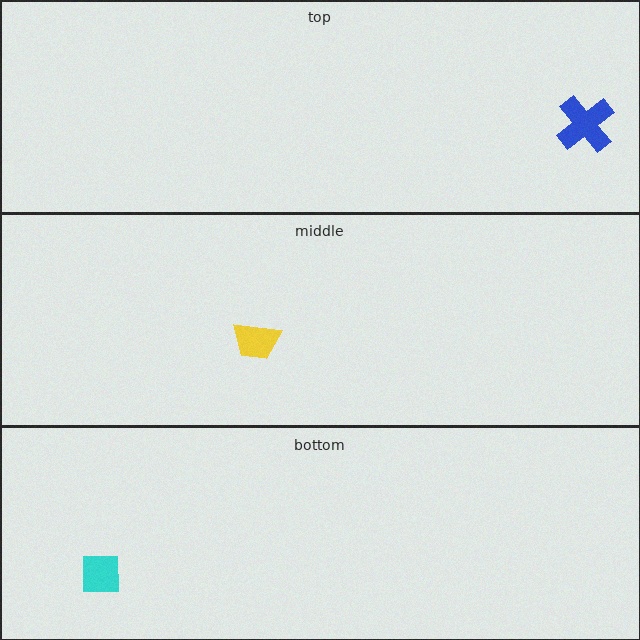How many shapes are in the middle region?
1.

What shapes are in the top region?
The blue cross.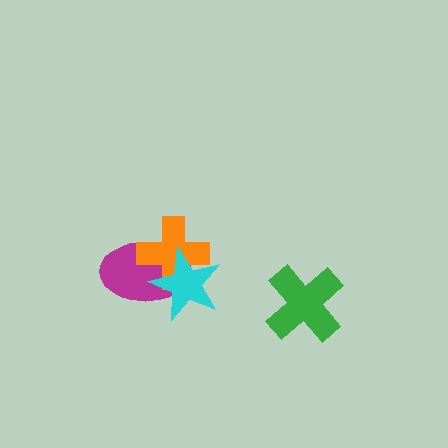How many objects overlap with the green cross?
0 objects overlap with the green cross.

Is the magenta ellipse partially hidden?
Yes, it is partially covered by another shape.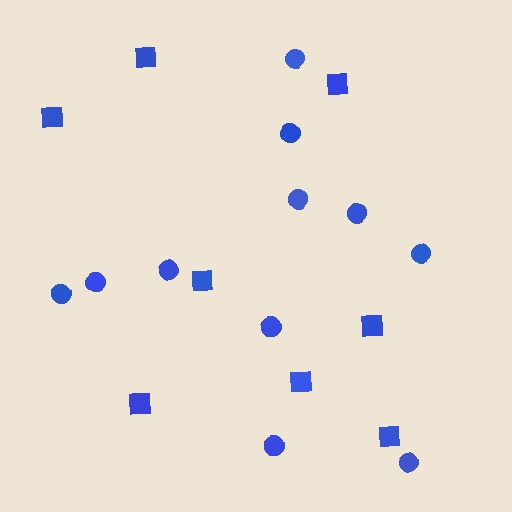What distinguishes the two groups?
There are 2 groups: one group of circles (11) and one group of squares (8).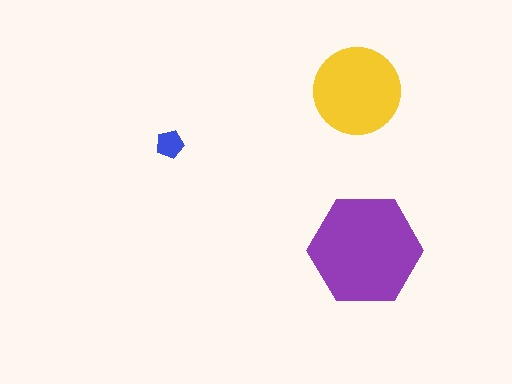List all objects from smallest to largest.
The blue pentagon, the yellow circle, the purple hexagon.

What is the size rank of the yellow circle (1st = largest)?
2nd.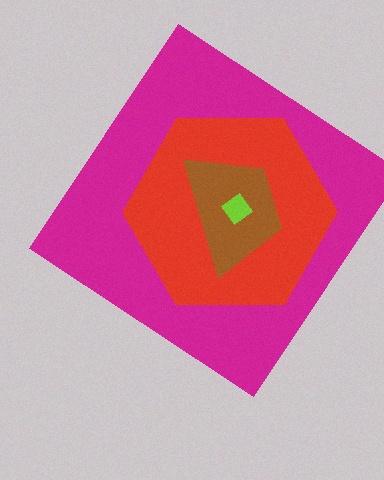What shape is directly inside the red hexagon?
The brown trapezoid.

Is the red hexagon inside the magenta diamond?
Yes.